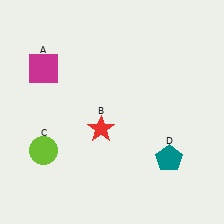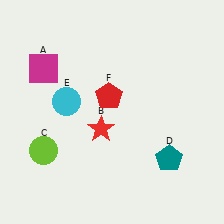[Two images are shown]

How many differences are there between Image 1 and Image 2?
There are 2 differences between the two images.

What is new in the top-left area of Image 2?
A cyan circle (E) was added in the top-left area of Image 2.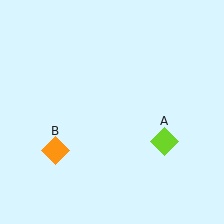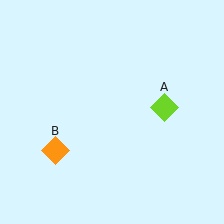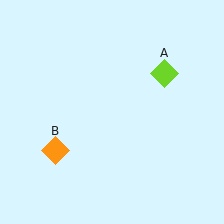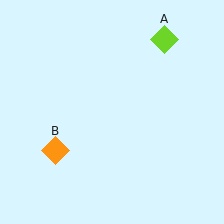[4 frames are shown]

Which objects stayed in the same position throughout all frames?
Orange diamond (object B) remained stationary.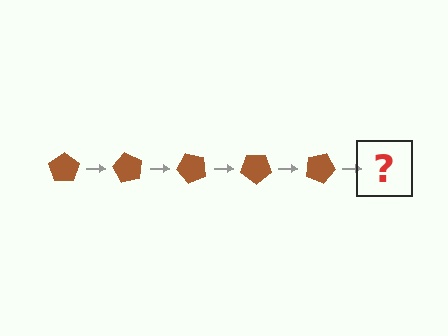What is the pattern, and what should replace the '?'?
The pattern is that the pentagon rotates 60 degrees each step. The '?' should be a brown pentagon rotated 300 degrees.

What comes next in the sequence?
The next element should be a brown pentagon rotated 300 degrees.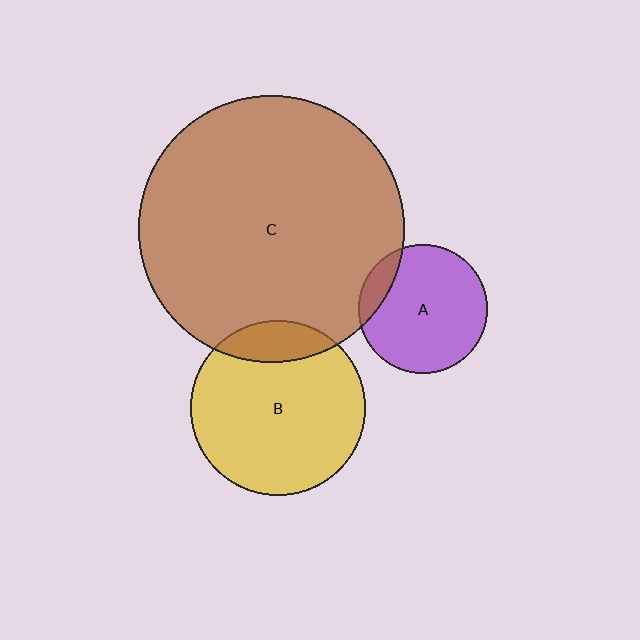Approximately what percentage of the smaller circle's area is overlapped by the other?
Approximately 15%.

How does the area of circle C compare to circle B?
Approximately 2.3 times.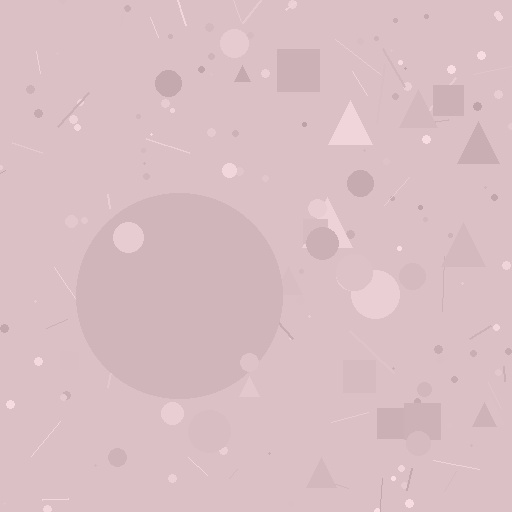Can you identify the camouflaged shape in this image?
The camouflaged shape is a circle.